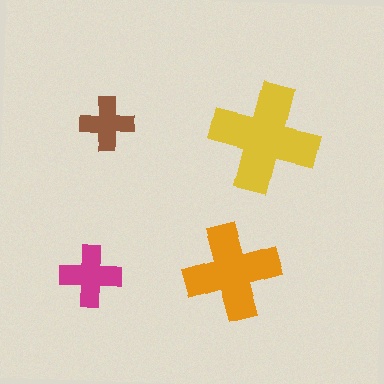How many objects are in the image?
There are 4 objects in the image.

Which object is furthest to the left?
The magenta cross is leftmost.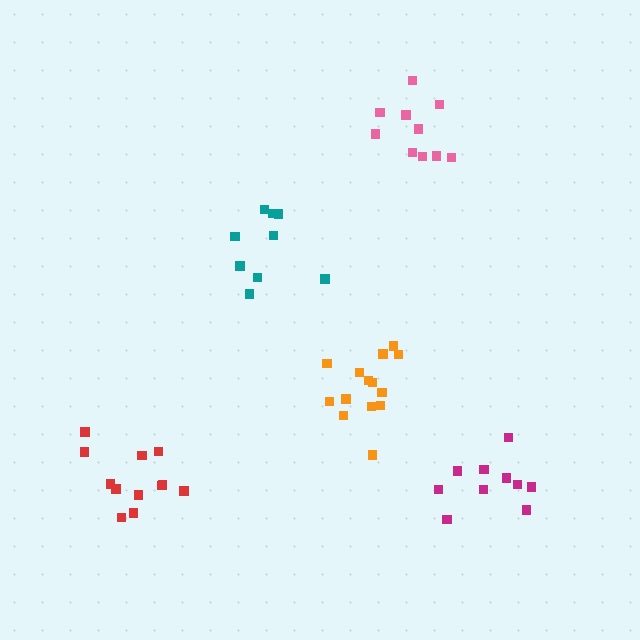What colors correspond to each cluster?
The clusters are colored: orange, teal, red, pink, magenta.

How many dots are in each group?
Group 1: 14 dots, Group 2: 9 dots, Group 3: 12 dots, Group 4: 10 dots, Group 5: 10 dots (55 total).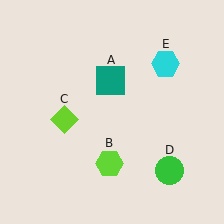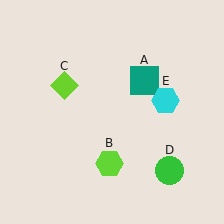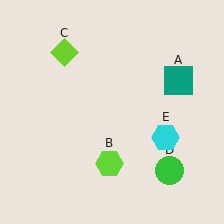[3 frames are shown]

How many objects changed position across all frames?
3 objects changed position: teal square (object A), lime diamond (object C), cyan hexagon (object E).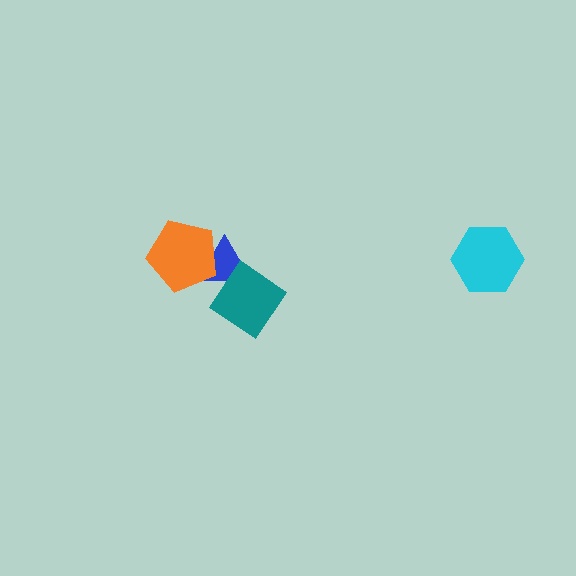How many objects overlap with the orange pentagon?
1 object overlaps with the orange pentagon.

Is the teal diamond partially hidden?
No, no other shape covers it.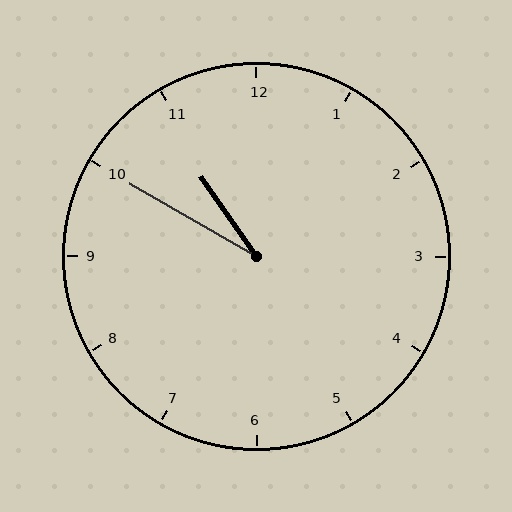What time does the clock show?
10:50.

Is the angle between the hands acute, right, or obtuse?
It is acute.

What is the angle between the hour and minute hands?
Approximately 25 degrees.